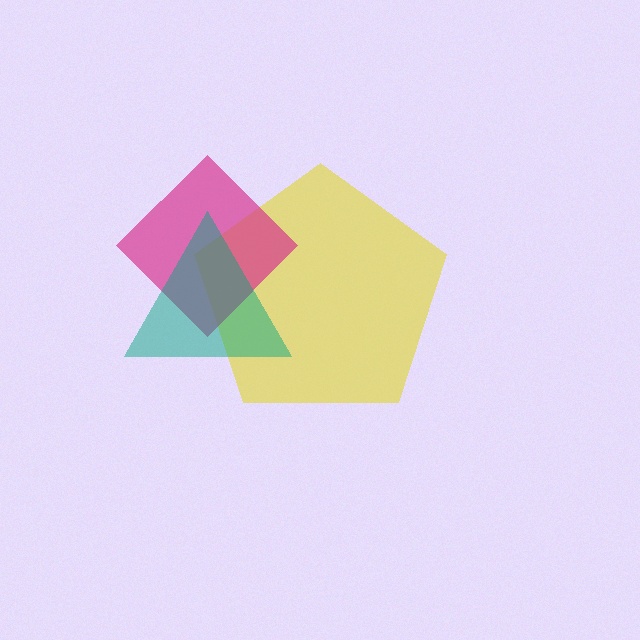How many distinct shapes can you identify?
There are 3 distinct shapes: a yellow pentagon, a magenta diamond, a teal triangle.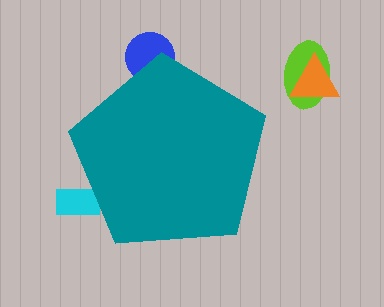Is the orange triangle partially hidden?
No, the orange triangle is fully visible.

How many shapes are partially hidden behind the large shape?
2 shapes are partially hidden.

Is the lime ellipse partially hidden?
No, the lime ellipse is fully visible.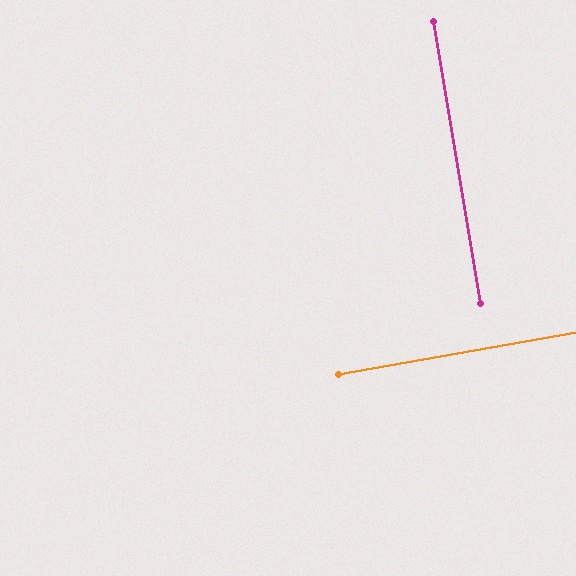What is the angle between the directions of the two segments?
Approximately 89 degrees.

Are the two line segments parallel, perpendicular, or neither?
Perpendicular — they meet at approximately 89°.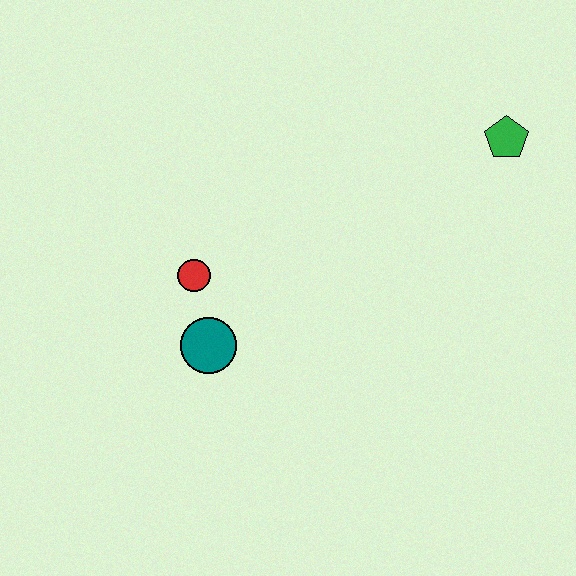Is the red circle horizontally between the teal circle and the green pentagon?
No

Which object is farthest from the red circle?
The green pentagon is farthest from the red circle.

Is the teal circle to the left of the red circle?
No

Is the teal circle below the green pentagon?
Yes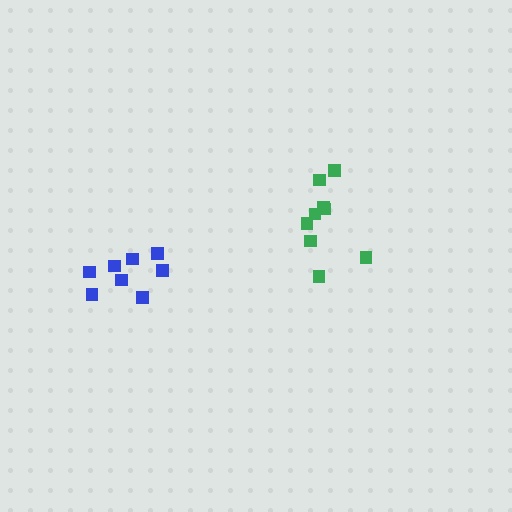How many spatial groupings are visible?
There are 2 spatial groupings.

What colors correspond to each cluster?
The clusters are colored: green, blue.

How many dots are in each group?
Group 1: 9 dots, Group 2: 8 dots (17 total).